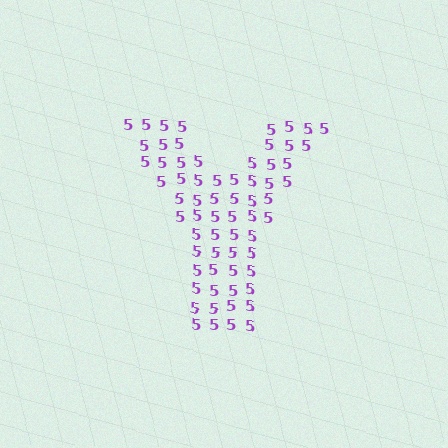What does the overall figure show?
The overall figure shows the letter Y.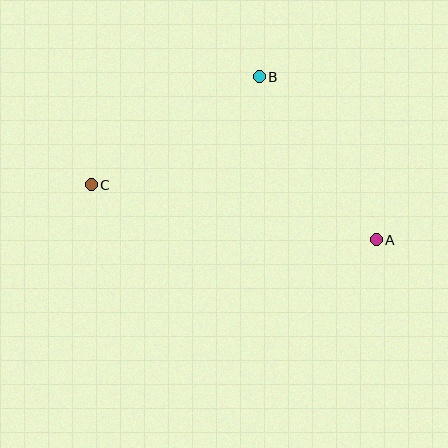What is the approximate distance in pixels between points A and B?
The distance between A and B is approximately 201 pixels.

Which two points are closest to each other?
Points B and C are closest to each other.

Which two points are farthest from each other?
Points A and C are farthest from each other.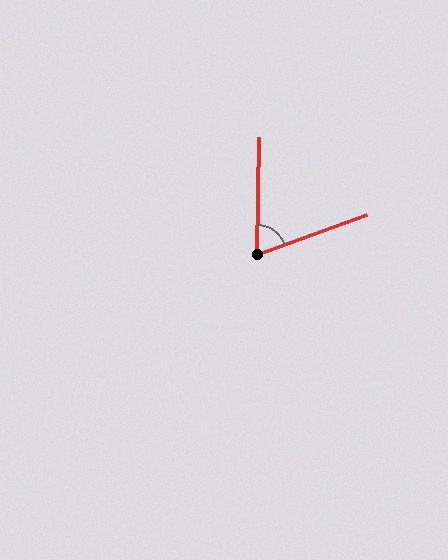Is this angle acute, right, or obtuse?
It is acute.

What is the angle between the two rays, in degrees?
Approximately 69 degrees.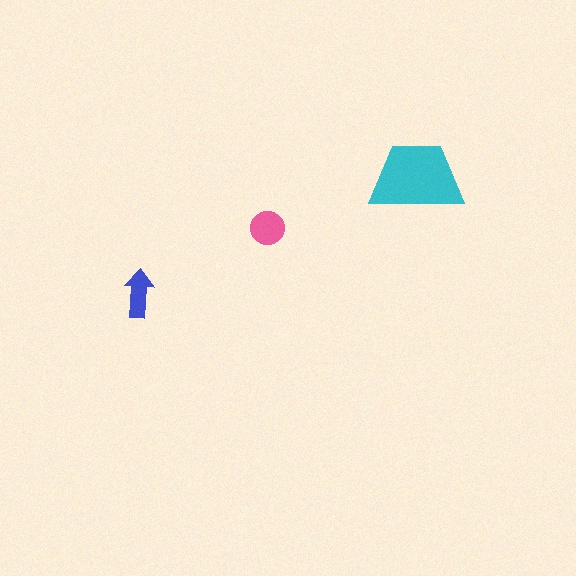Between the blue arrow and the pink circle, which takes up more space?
The pink circle.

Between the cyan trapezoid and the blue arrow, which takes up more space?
The cyan trapezoid.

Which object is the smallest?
The blue arrow.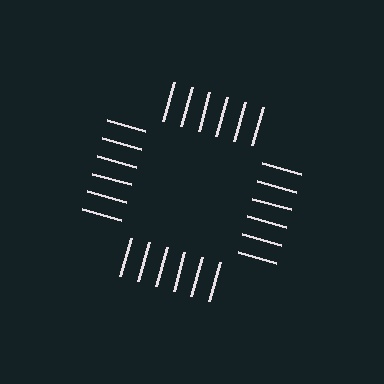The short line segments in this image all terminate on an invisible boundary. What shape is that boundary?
An illusory square — the line segments terminate on its edges but no continuous stroke is drawn.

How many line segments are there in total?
24 — 6 along each of the 4 edges.